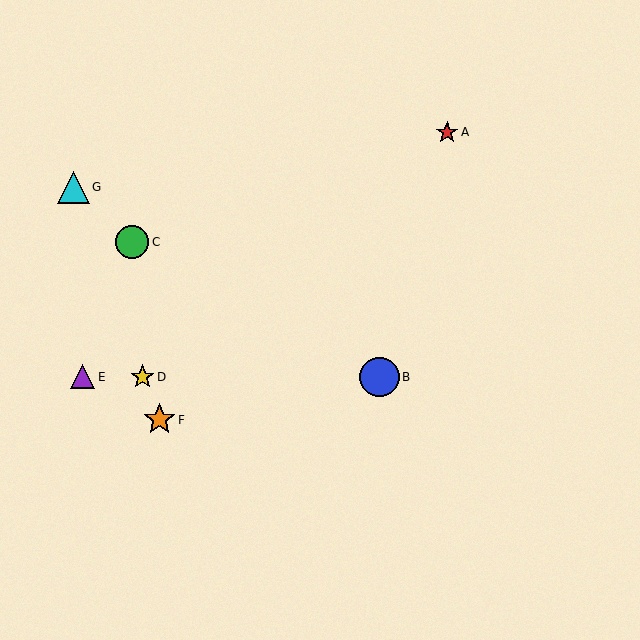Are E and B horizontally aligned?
Yes, both are at y≈377.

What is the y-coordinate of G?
Object G is at y≈187.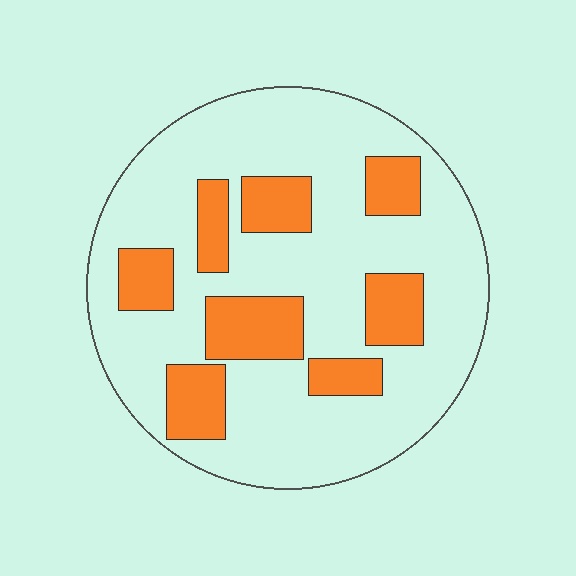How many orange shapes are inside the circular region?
8.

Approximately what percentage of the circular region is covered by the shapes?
Approximately 25%.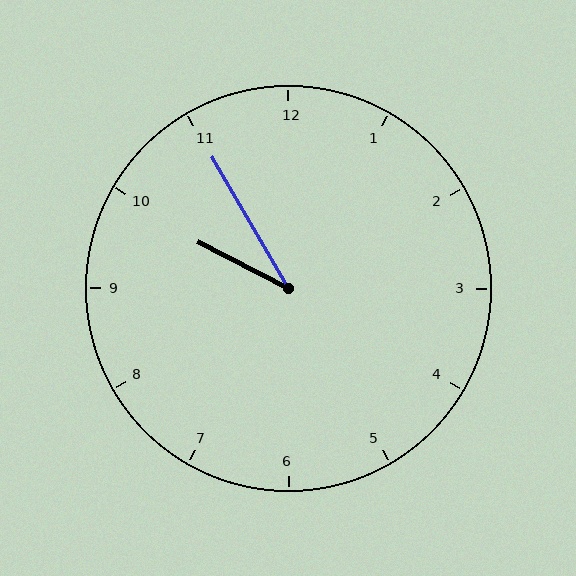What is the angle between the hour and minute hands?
Approximately 32 degrees.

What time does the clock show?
9:55.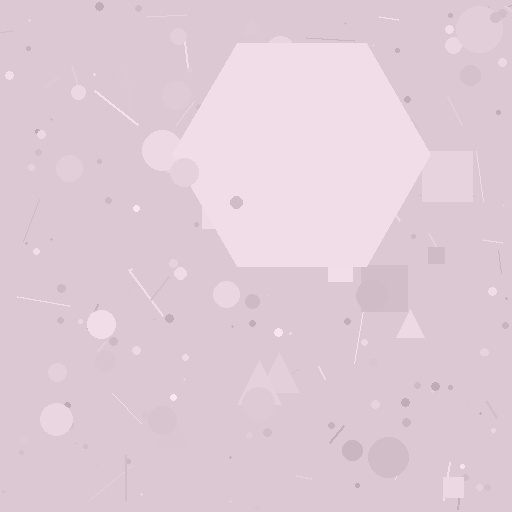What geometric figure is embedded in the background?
A hexagon is embedded in the background.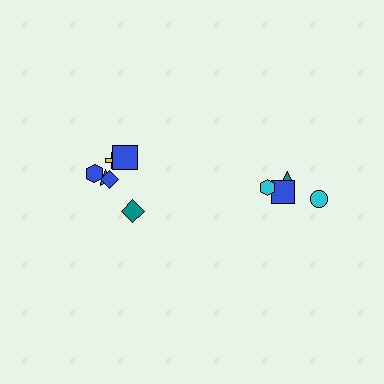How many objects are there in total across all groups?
There are 10 objects.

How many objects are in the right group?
There are 4 objects.